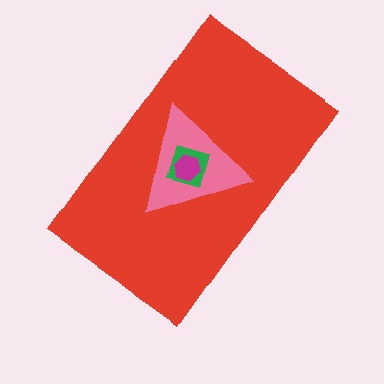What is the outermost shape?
The red rectangle.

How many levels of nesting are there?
4.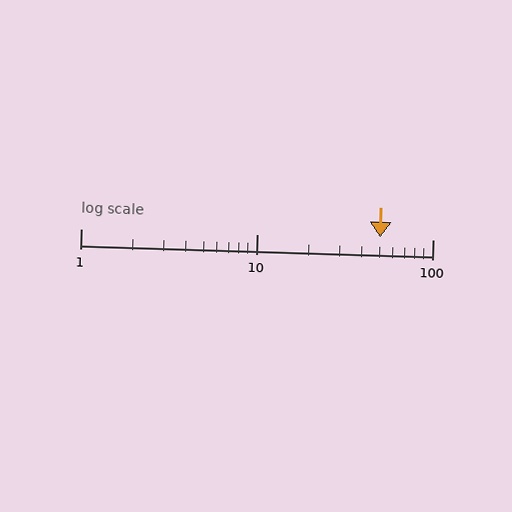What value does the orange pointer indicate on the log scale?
The pointer indicates approximately 50.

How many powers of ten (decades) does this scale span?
The scale spans 2 decades, from 1 to 100.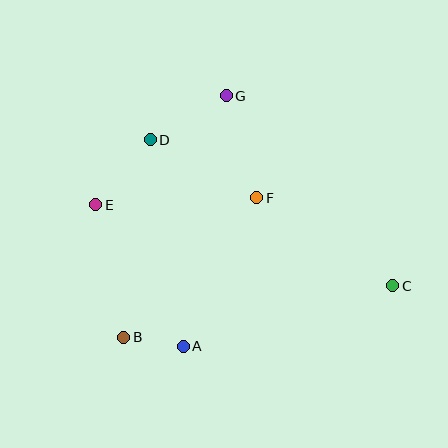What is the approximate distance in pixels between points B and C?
The distance between B and C is approximately 274 pixels.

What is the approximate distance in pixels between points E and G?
The distance between E and G is approximately 170 pixels.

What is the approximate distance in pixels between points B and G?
The distance between B and G is approximately 262 pixels.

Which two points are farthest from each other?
Points C and E are farthest from each other.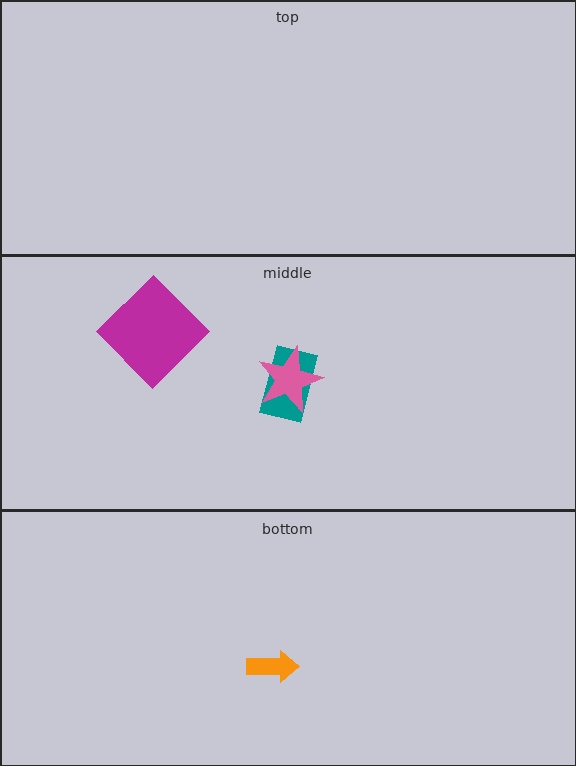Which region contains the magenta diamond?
The middle region.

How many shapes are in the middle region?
3.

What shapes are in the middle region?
The magenta diamond, the teal rectangle, the pink star.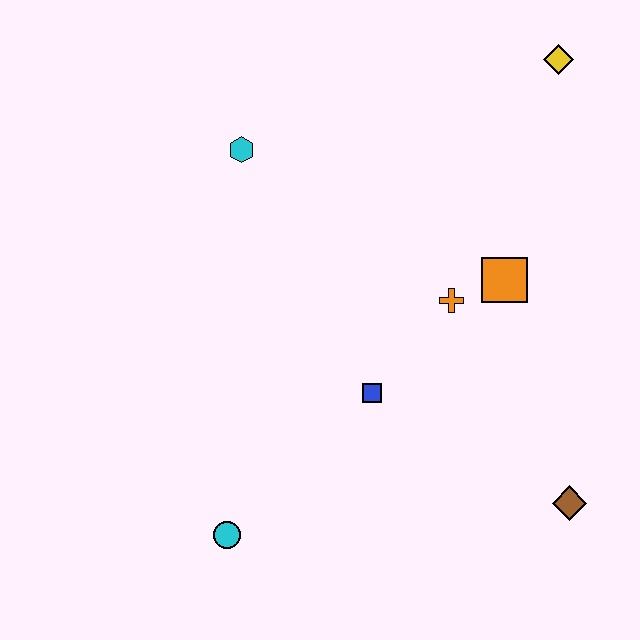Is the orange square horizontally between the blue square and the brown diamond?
Yes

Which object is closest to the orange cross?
The orange square is closest to the orange cross.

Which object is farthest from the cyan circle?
The yellow diamond is farthest from the cyan circle.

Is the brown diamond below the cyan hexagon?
Yes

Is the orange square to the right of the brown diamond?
No